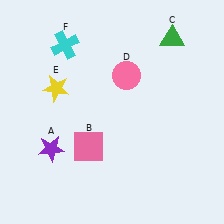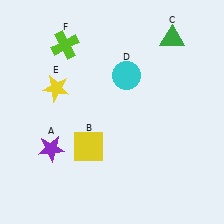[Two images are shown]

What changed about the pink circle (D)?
In Image 1, D is pink. In Image 2, it changed to cyan.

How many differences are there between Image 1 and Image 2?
There are 3 differences between the two images.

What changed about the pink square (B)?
In Image 1, B is pink. In Image 2, it changed to yellow.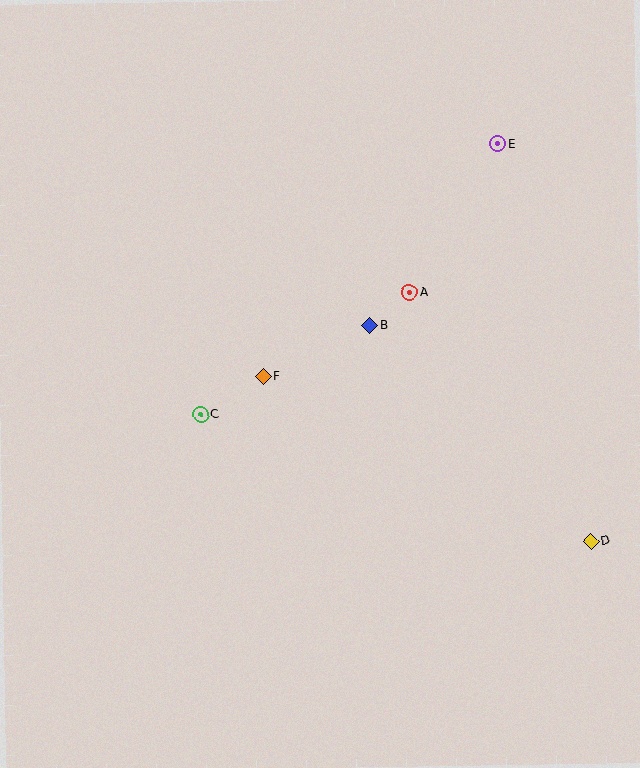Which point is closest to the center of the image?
Point F at (263, 376) is closest to the center.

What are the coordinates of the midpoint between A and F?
The midpoint between A and F is at (336, 334).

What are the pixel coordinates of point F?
Point F is at (263, 376).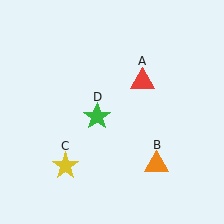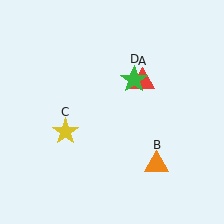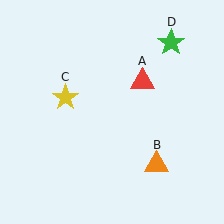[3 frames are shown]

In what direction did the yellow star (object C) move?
The yellow star (object C) moved up.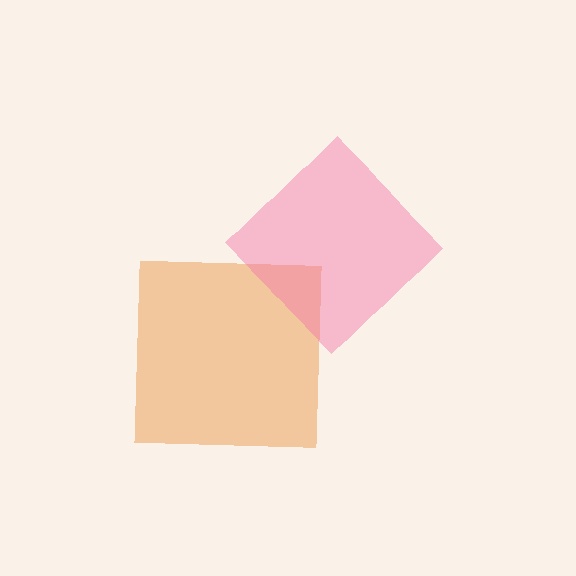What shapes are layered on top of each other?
The layered shapes are: an orange square, a pink diamond.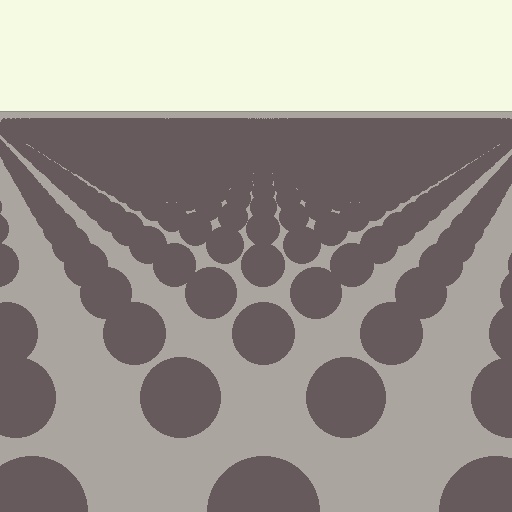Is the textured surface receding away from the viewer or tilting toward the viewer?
The surface is receding away from the viewer. Texture elements get smaller and denser toward the top.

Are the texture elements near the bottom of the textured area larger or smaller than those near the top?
Larger. Near the bottom, elements are closer to the viewer and appear at a bigger on-screen size.